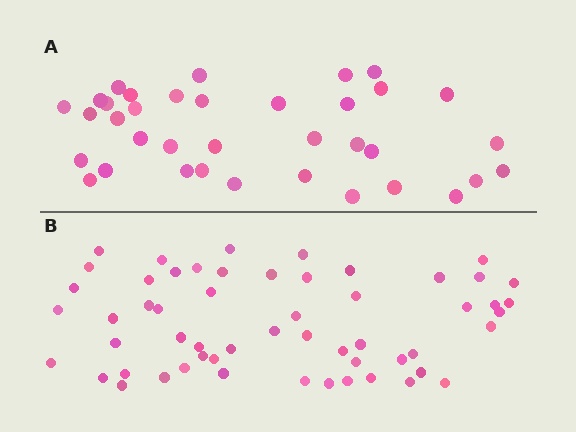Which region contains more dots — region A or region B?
Region B (the bottom region) has more dots.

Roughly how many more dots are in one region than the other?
Region B has approximately 20 more dots than region A.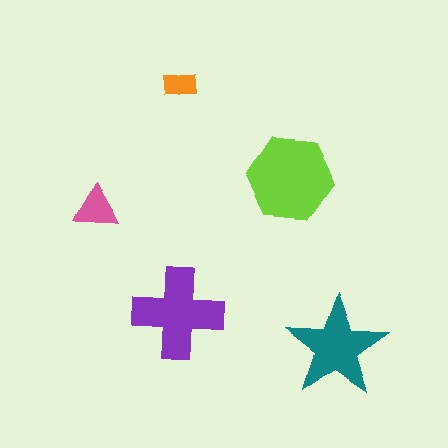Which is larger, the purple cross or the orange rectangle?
The purple cross.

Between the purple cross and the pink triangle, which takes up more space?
The purple cross.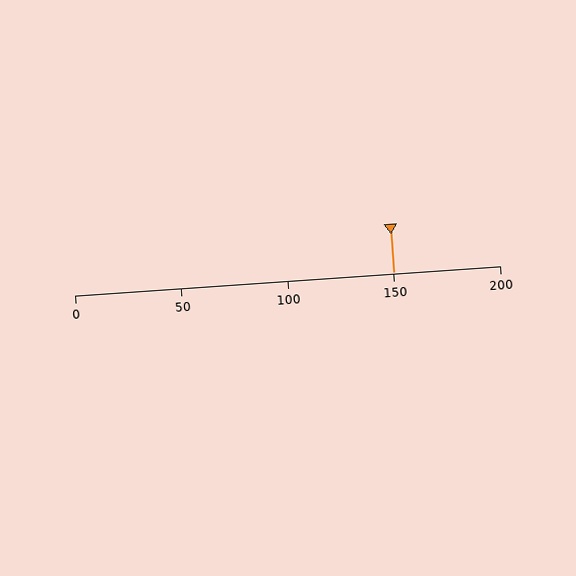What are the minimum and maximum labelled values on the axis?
The axis runs from 0 to 200.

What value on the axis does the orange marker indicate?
The marker indicates approximately 150.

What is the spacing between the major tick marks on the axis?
The major ticks are spaced 50 apart.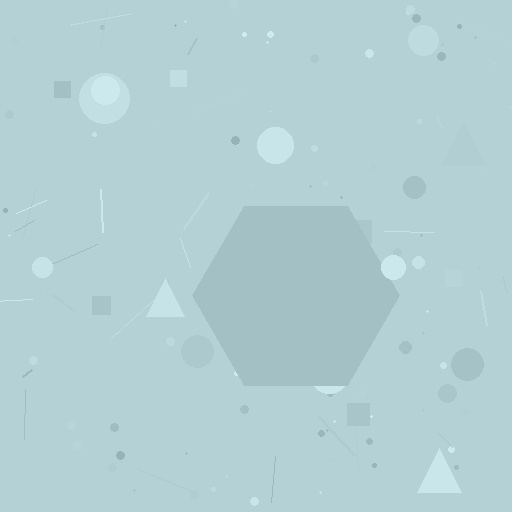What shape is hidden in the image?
A hexagon is hidden in the image.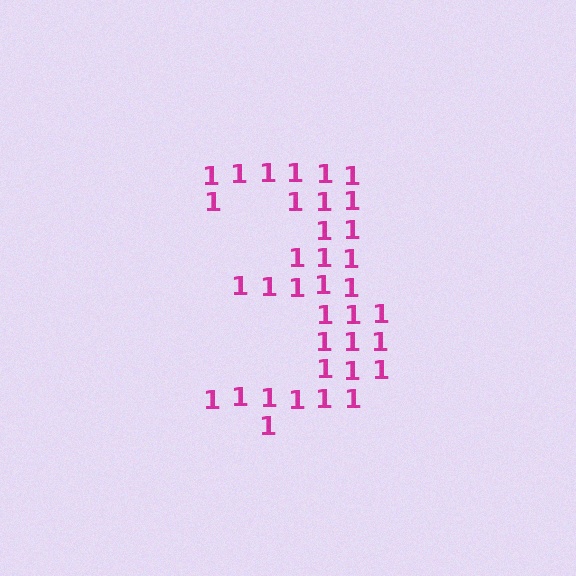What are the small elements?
The small elements are digit 1's.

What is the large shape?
The large shape is the digit 3.